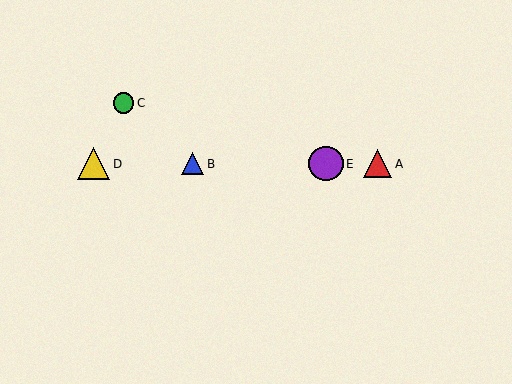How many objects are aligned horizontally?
4 objects (A, B, D, E) are aligned horizontally.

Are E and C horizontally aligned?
No, E is at y≈164 and C is at y≈103.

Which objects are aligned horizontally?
Objects A, B, D, E are aligned horizontally.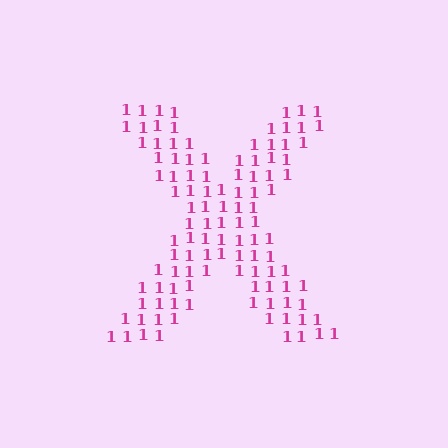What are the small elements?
The small elements are digit 1's.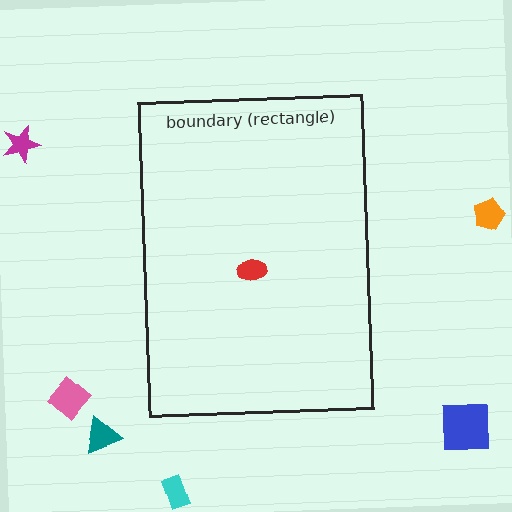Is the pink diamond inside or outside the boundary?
Outside.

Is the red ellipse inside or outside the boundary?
Inside.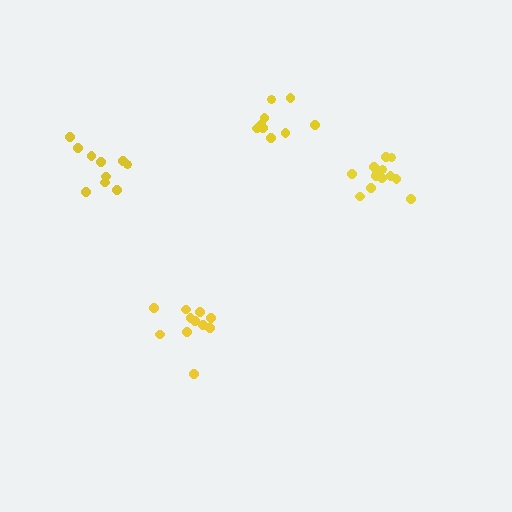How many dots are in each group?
Group 1: 11 dots, Group 2: 13 dots, Group 3: 10 dots, Group 4: 9 dots (43 total).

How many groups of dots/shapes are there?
There are 4 groups.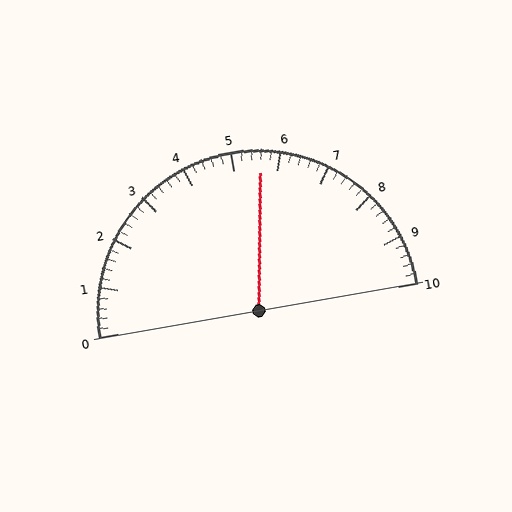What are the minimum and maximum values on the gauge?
The gauge ranges from 0 to 10.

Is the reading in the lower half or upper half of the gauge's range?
The reading is in the upper half of the range (0 to 10).